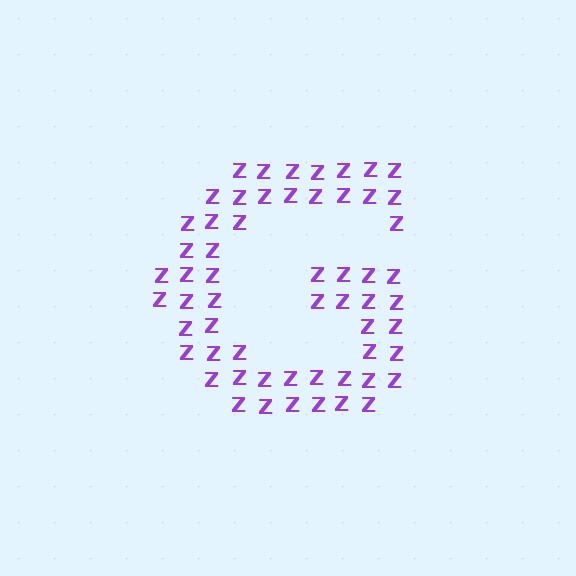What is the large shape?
The large shape is the letter G.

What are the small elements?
The small elements are letter Z's.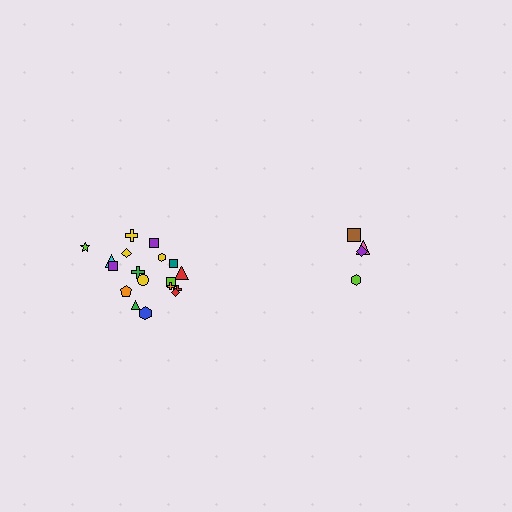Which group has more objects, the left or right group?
The left group.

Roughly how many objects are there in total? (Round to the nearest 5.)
Roughly 20 objects in total.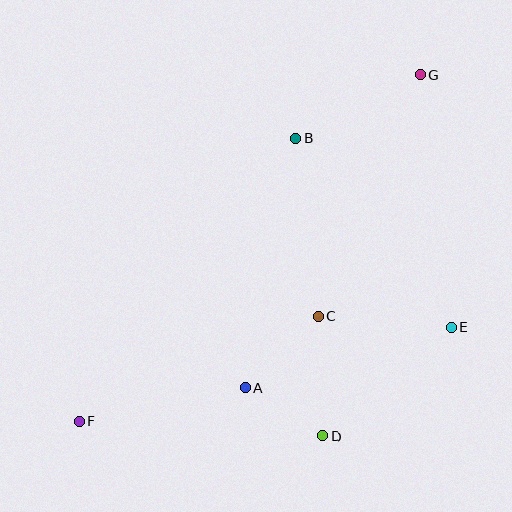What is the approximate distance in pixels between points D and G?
The distance between D and G is approximately 375 pixels.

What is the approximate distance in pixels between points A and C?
The distance between A and C is approximately 101 pixels.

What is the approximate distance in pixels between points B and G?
The distance between B and G is approximately 140 pixels.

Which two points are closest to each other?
Points A and D are closest to each other.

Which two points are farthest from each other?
Points F and G are farthest from each other.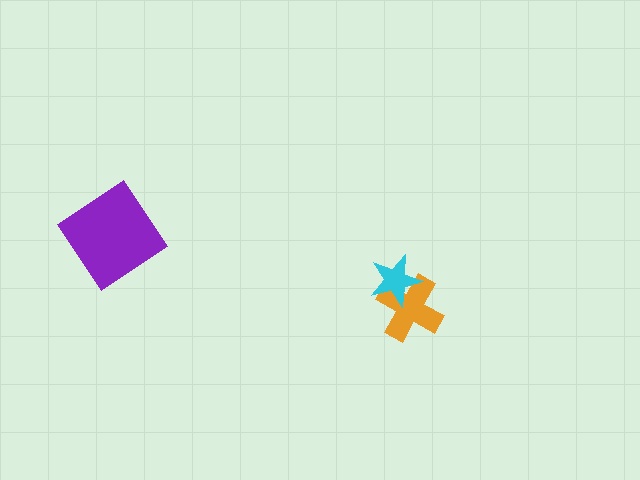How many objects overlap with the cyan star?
1 object overlaps with the cyan star.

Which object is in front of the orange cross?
The cyan star is in front of the orange cross.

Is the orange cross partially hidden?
Yes, it is partially covered by another shape.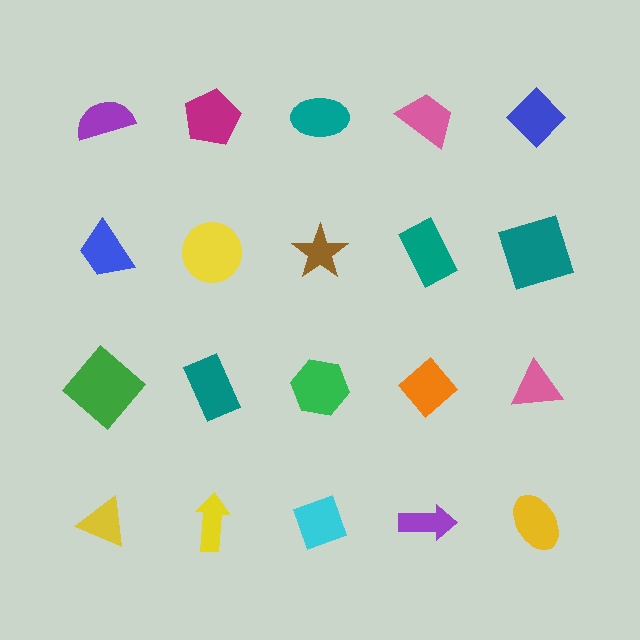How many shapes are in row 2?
5 shapes.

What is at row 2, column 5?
A teal square.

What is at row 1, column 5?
A blue diamond.